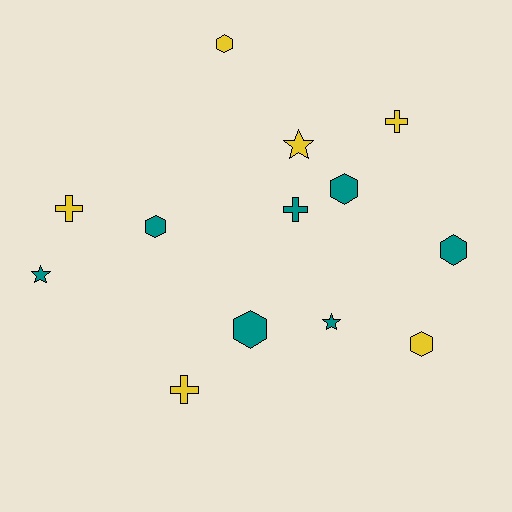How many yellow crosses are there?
There are 3 yellow crosses.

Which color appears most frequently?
Teal, with 7 objects.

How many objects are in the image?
There are 13 objects.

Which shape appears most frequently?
Hexagon, with 6 objects.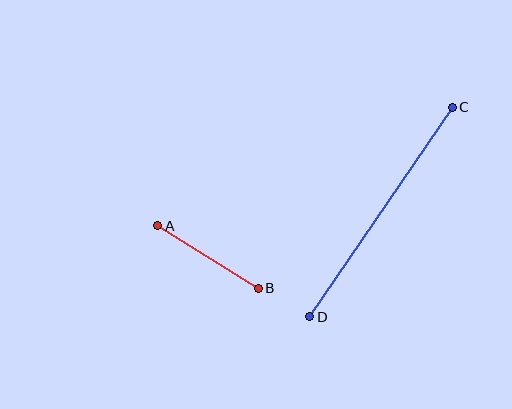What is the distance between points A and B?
The distance is approximately 118 pixels.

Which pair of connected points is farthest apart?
Points C and D are farthest apart.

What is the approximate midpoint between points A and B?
The midpoint is at approximately (208, 257) pixels.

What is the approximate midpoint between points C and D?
The midpoint is at approximately (381, 212) pixels.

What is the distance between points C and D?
The distance is approximately 253 pixels.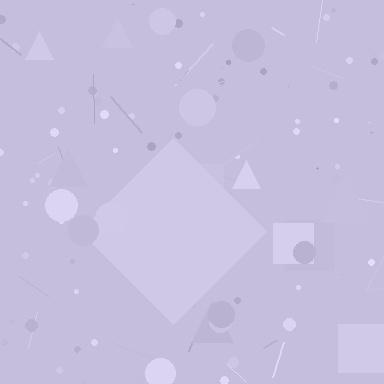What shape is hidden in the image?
A diamond is hidden in the image.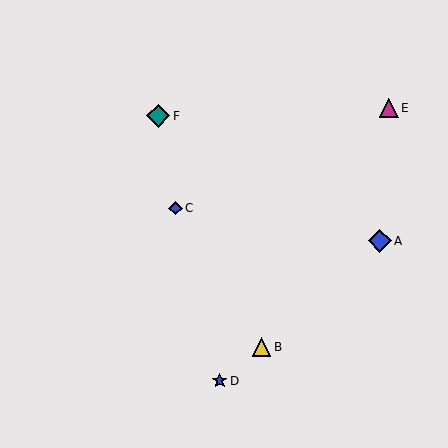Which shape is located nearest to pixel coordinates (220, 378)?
The blue star (labeled D) at (220, 381) is nearest to that location.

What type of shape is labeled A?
Shape A is a blue diamond.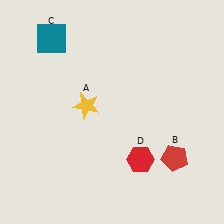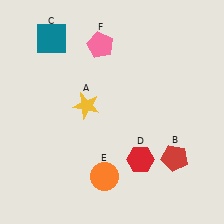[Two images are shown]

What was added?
An orange circle (E), a pink pentagon (F) were added in Image 2.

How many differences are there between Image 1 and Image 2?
There are 2 differences between the two images.